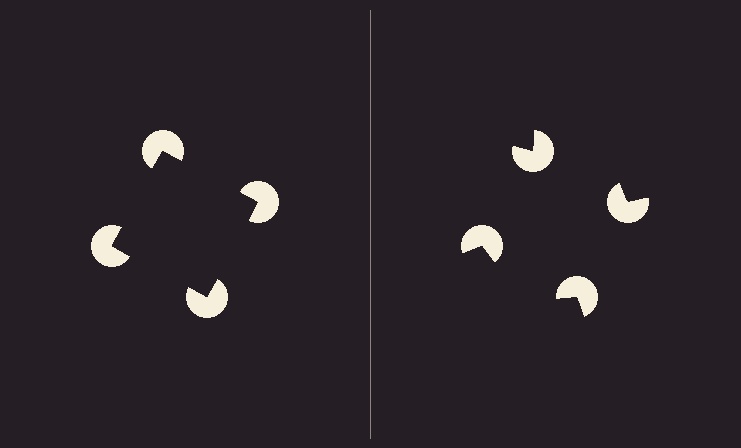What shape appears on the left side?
An illusory square.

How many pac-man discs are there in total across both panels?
8 — 4 on each side.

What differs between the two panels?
The pac-man discs are positioned identically on both sides; only the wedge orientations differ. On the left they align to a square; on the right they are misaligned.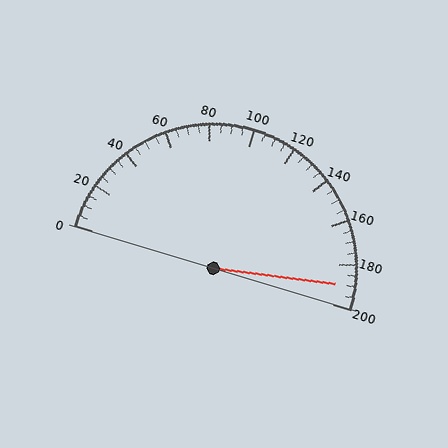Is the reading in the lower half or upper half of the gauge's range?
The reading is in the upper half of the range (0 to 200).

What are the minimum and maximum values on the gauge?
The gauge ranges from 0 to 200.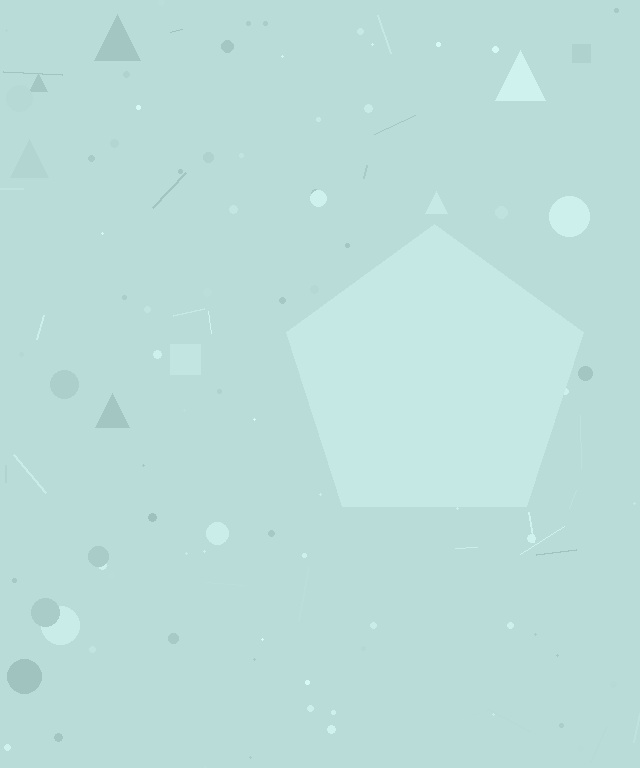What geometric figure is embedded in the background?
A pentagon is embedded in the background.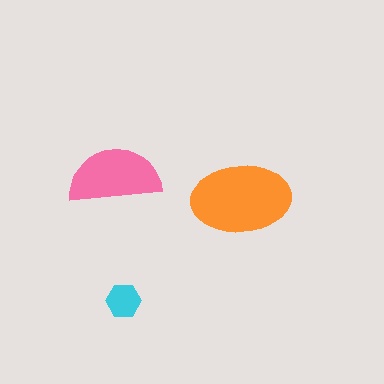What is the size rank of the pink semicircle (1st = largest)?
2nd.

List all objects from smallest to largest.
The cyan hexagon, the pink semicircle, the orange ellipse.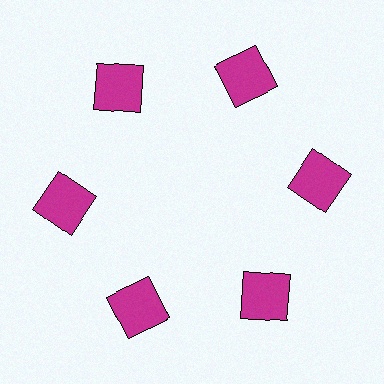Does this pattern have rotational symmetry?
Yes, this pattern has 6-fold rotational symmetry. It looks the same after rotating 60 degrees around the center.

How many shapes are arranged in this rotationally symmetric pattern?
There are 6 shapes, arranged in 6 groups of 1.